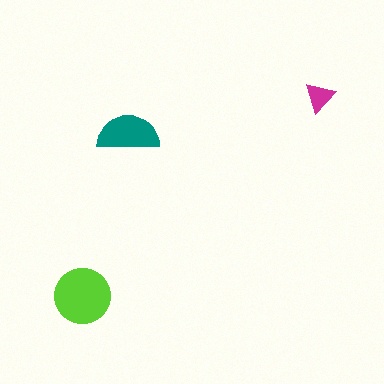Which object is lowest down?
The lime circle is bottommost.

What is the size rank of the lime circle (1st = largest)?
1st.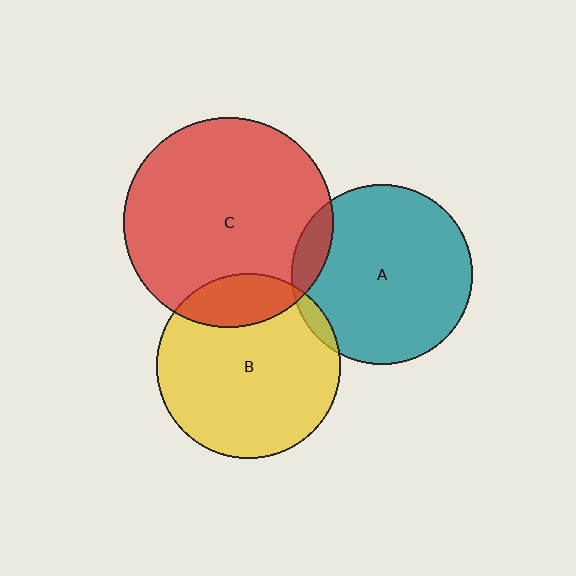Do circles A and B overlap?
Yes.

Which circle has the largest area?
Circle C (red).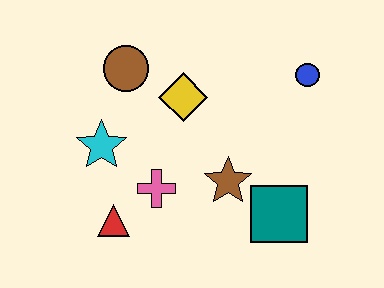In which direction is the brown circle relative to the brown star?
The brown circle is above the brown star.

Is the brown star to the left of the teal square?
Yes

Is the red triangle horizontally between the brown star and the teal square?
No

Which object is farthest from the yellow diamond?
The teal square is farthest from the yellow diamond.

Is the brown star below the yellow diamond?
Yes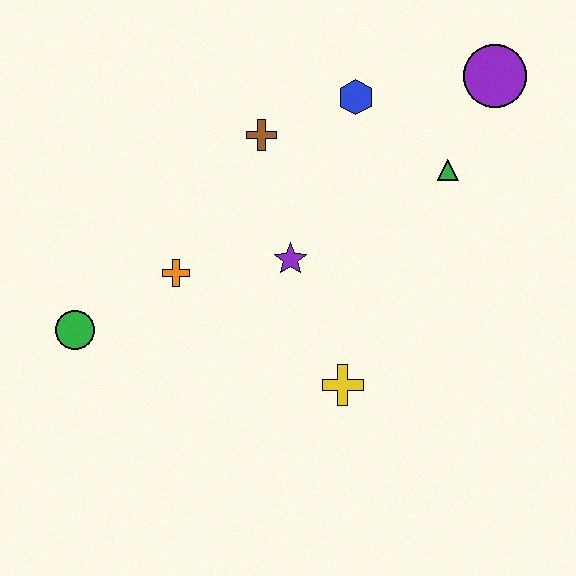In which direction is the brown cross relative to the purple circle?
The brown cross is to the left of the purple circle.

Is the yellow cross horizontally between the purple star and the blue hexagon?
Yes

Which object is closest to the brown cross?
The blue hexagon is closest to the brown cross.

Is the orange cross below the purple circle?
Yes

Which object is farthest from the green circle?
The purple circle is farthest from the green circle.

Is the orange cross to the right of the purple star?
No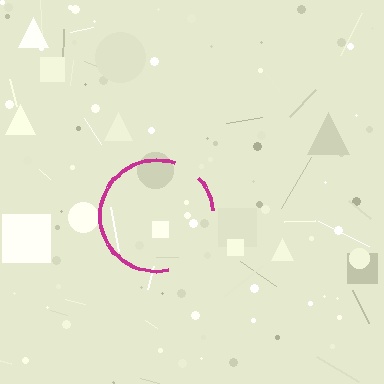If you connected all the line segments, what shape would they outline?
They would outline a circle.